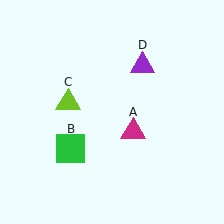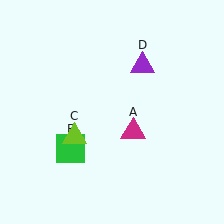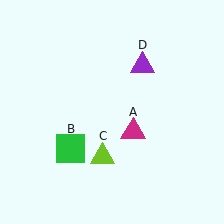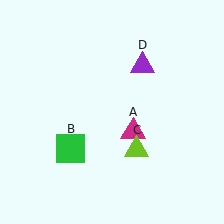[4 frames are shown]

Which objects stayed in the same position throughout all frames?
Magenta triangle (object A) and green square (object B) and purple triangle (object D) remained stationary.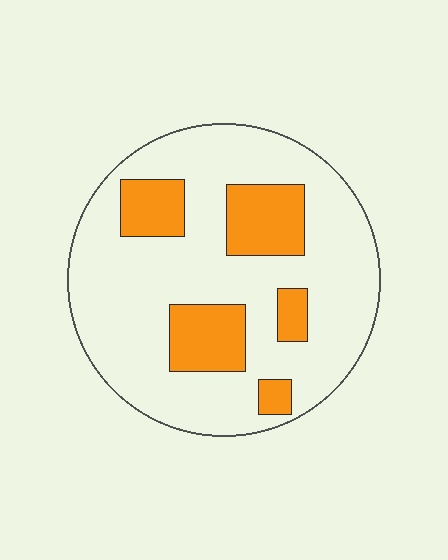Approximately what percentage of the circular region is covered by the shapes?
Approximately 25%.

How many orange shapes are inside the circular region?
5.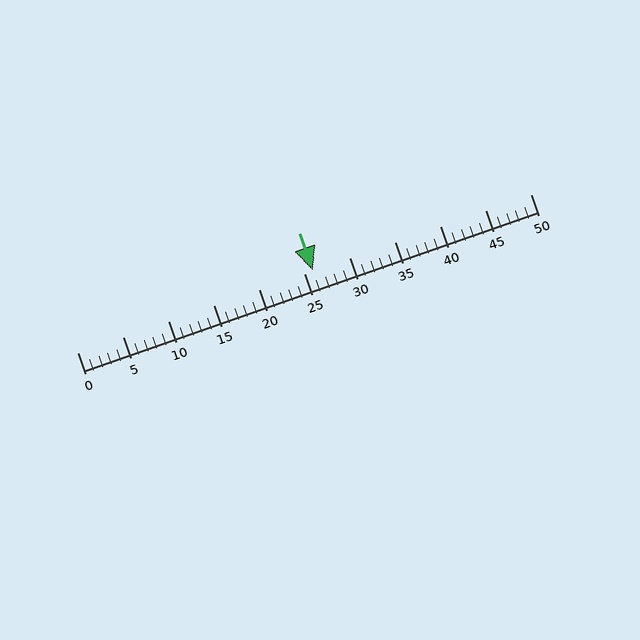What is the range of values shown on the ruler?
The ruler shows values from 0 to 50.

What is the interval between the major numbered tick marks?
The major tick marks are spaced 5 units apart.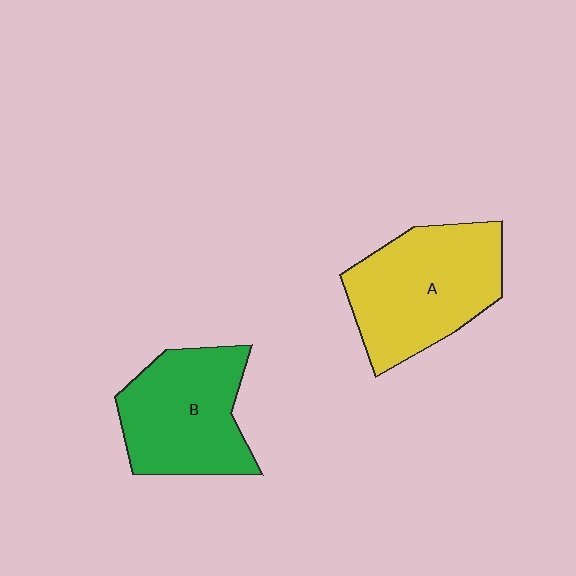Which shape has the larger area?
Shape A (yellow).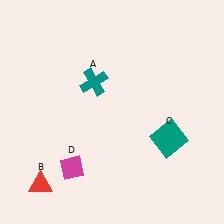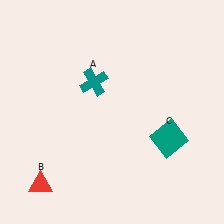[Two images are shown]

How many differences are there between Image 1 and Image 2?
There is 1 difference between the two images.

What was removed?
The magenta diamond (D) was removed in Image 2.